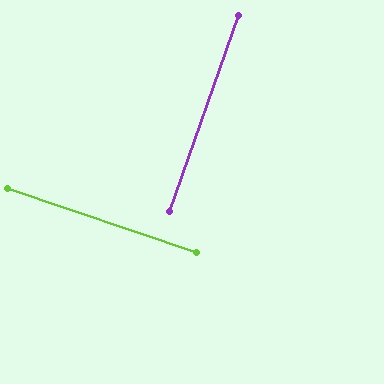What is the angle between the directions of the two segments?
Approximately 89 degrees.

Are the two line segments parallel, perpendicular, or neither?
Perpendicular — they meet at approximately 89°.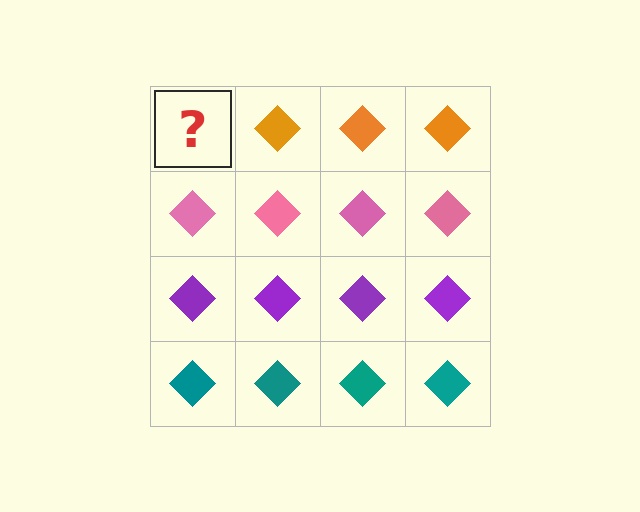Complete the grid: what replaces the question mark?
The question mark should be replaced with an orange diamond.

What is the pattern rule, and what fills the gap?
The rule is that each row has a consistent color. The gap should be filled with an orange diamond.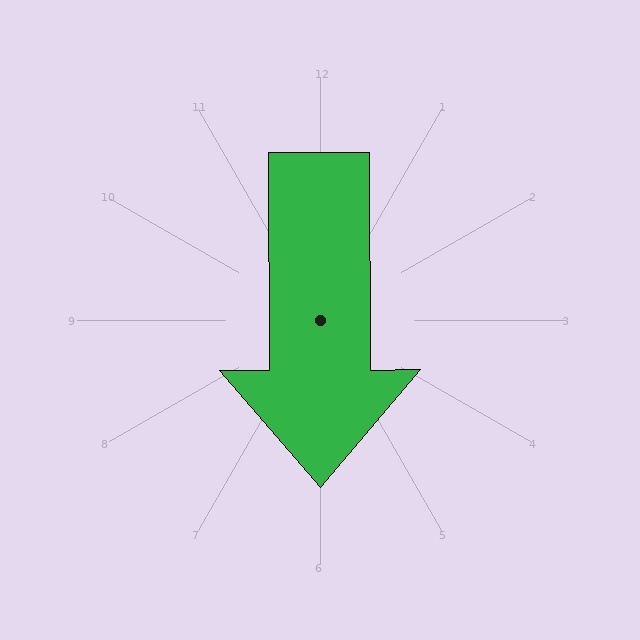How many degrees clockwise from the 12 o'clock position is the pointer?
Approximately 180 degrees.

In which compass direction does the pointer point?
South.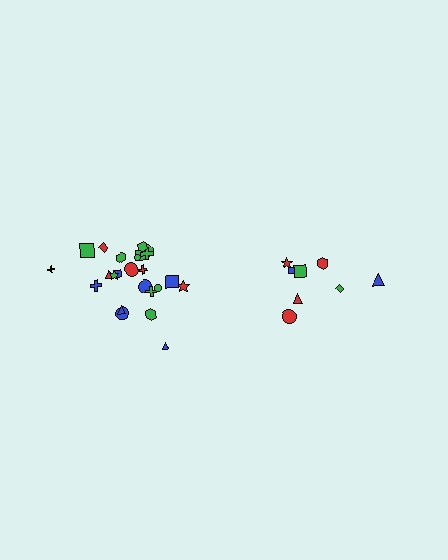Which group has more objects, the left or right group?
The left group.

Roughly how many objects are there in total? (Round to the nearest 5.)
Roughly 35 objects in total.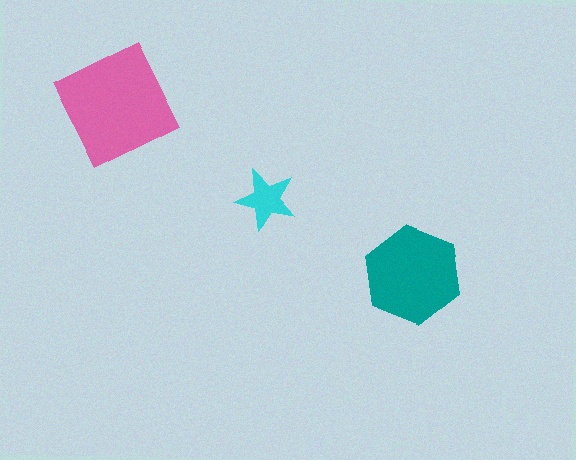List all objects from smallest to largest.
The cyan star, the teal hexagon, the pink square.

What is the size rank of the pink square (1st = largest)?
1st.